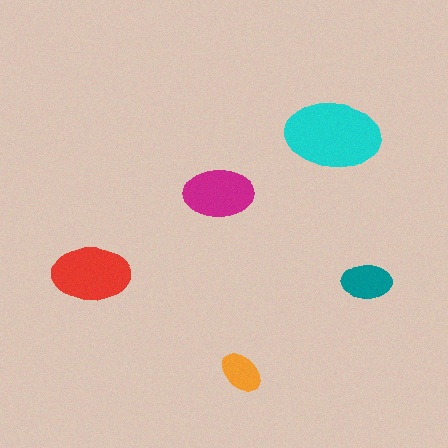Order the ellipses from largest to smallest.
the cyan one, the red one, the magenta one, the teal one, the orange one.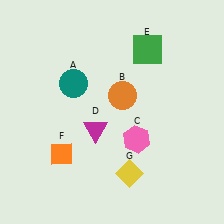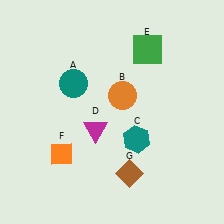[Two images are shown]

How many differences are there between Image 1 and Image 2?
There are 2 differences between the two images.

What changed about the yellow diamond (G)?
In Image 1, G is yellow. In Image 2, it changed to brown.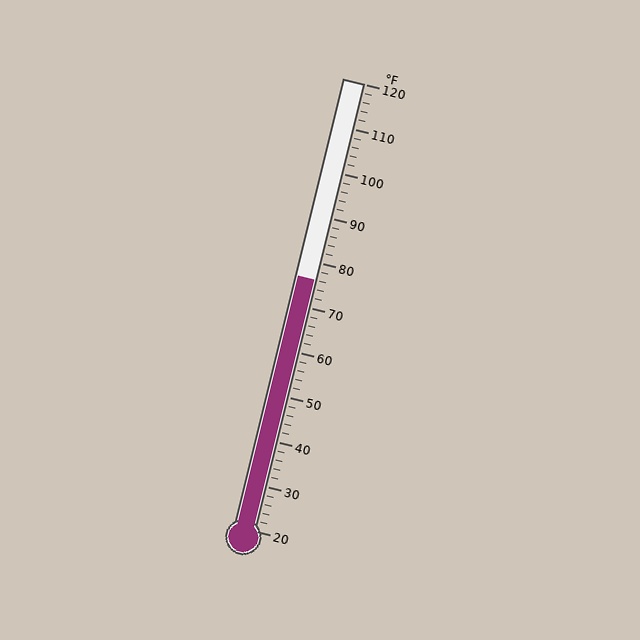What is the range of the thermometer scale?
The thermometer scale ranges from 20°F to 120°F.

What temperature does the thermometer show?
The thermometer shows approximately 76°F.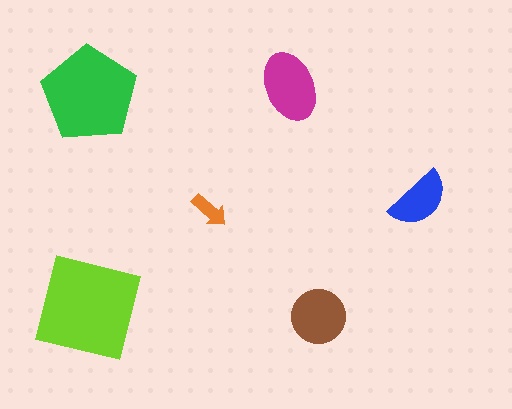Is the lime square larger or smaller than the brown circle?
Larger.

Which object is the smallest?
The orange arrow.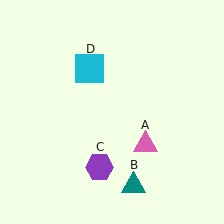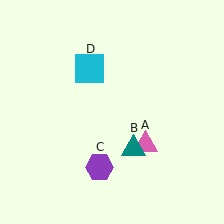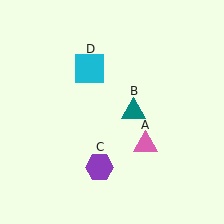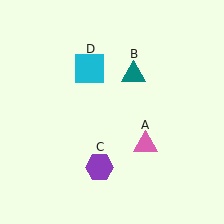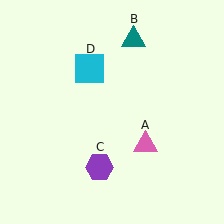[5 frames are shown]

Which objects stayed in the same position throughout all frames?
Pink triangle (object A) and purple hexagon (object C) and cyan square (object D) remained stationary.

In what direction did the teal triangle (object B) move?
The teal triangle (object B) moved up.